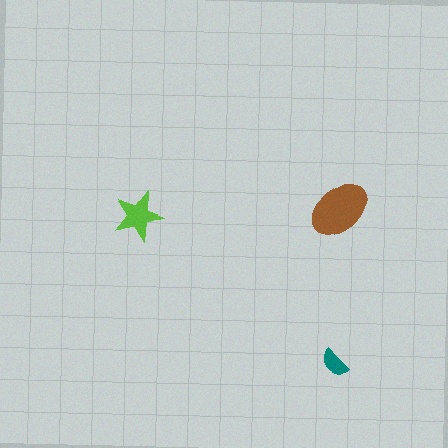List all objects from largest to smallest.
The brown ellipse, the lime star, the teal semicircle.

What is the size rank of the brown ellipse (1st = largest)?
1st.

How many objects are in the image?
There are 3 objects in the image.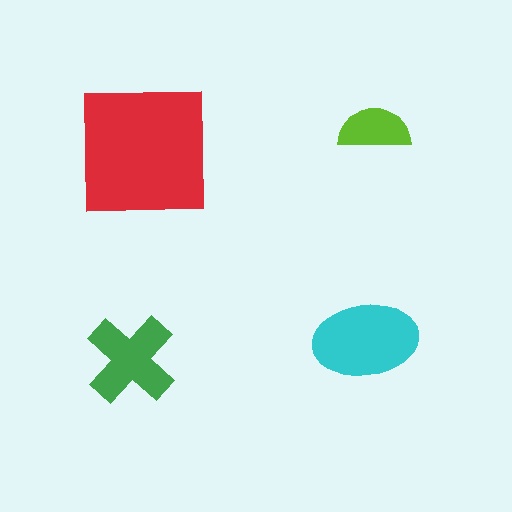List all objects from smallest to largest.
The lime semicircle, the green cross, the cyan ellipse, the red square.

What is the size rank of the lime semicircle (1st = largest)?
4th.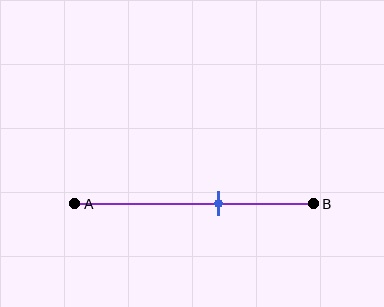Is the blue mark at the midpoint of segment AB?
No, the mark is at about 60% from A, not at the 50% midpoint.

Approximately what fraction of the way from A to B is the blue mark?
The blue mark is approximately 60% of the way from A to B.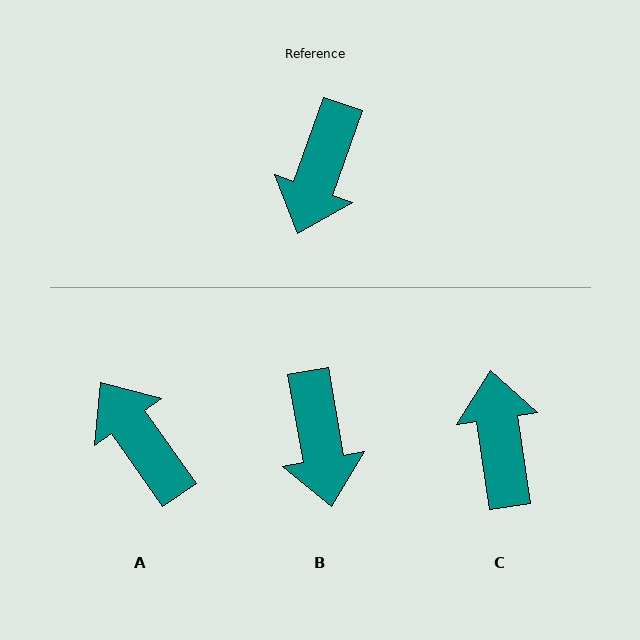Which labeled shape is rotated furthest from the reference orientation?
C, about 152 degrees away.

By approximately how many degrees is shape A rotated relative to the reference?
Approximately 125 degrees clockwise.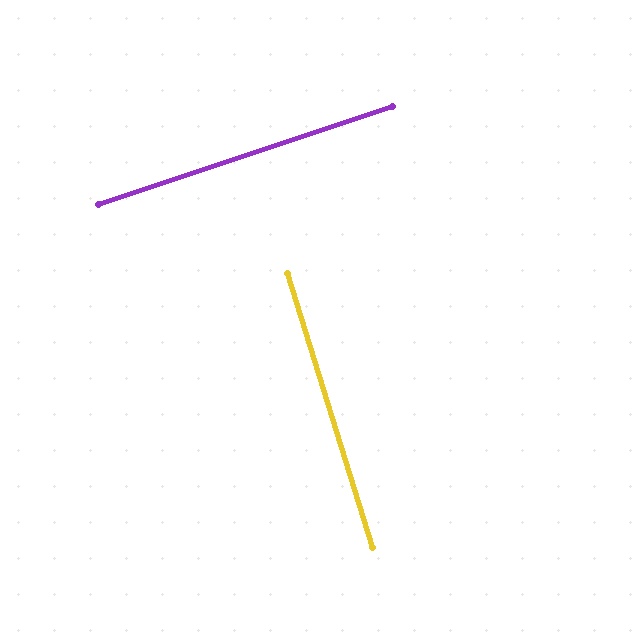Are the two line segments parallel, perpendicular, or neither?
Perpendicular — they meet at approximately 89°.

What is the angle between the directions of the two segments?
Approximately 89 degrees.